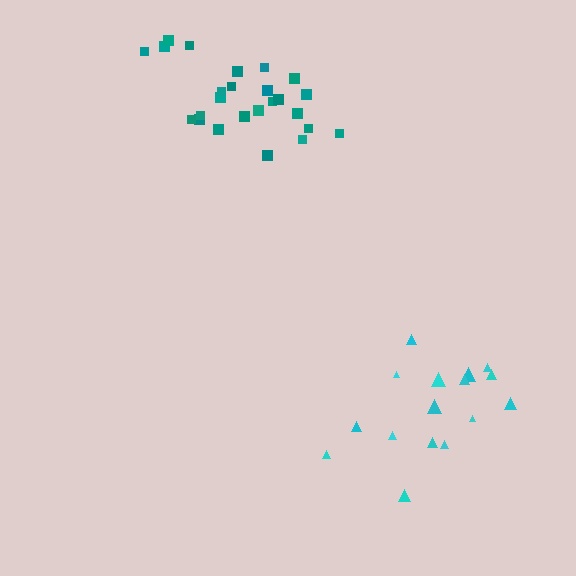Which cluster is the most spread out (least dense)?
Cyan.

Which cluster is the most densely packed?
Teal.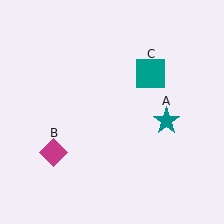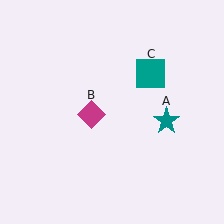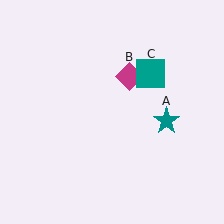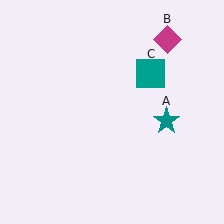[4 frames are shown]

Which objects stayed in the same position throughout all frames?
Teal star (object A) and teal square (object C) remained stationary.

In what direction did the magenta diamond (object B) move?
The magenta diamond (object B) moved up and to the right.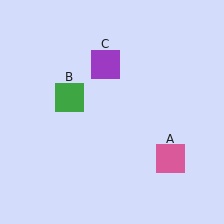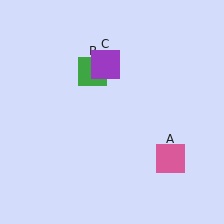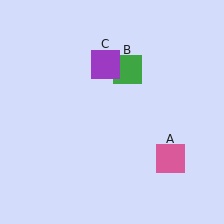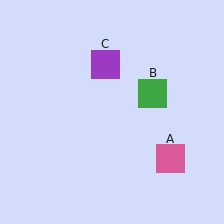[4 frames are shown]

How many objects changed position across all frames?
1 object changed position: green square (object B).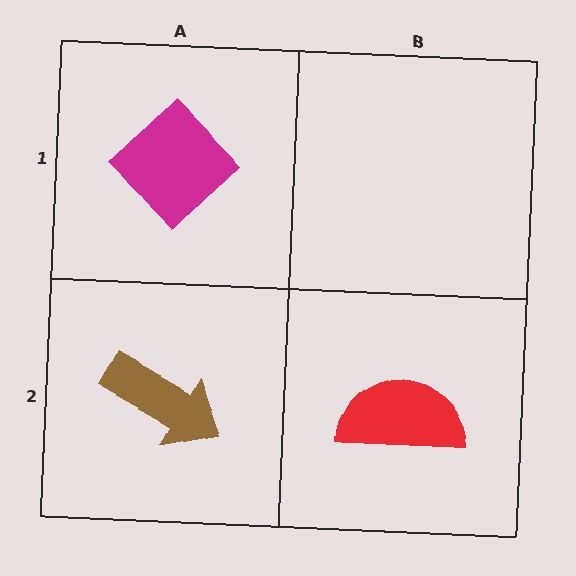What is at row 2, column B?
A red semicircle.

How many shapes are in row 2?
2 shapes.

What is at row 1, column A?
A magenta diamond.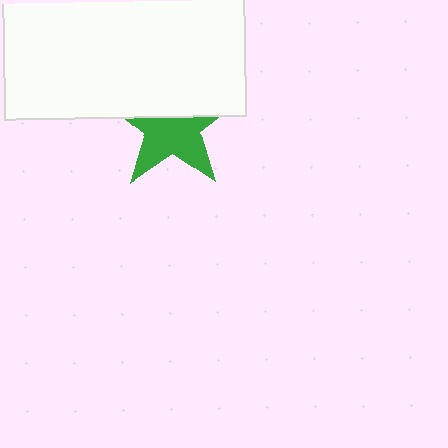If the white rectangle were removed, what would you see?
You would see the complete green star.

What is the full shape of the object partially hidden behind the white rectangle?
The partially hidden object is a green star.